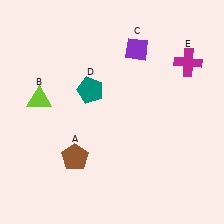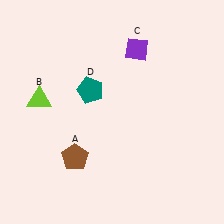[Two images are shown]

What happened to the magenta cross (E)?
The magenta cross (E) was removed in Image 2. It was in the top-right area of Image 1.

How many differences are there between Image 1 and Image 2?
There is 1 difference between the two images.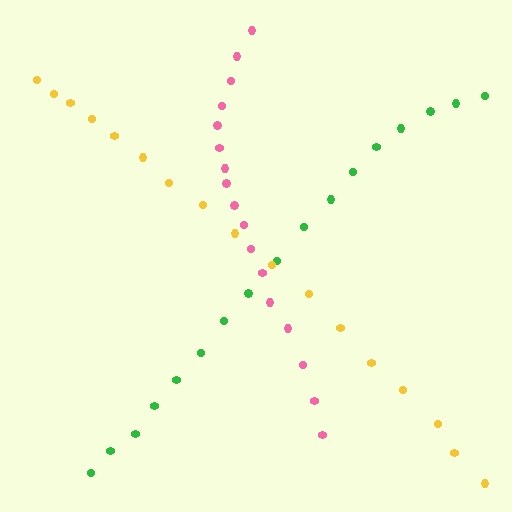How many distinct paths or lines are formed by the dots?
There are 3 distinct paths.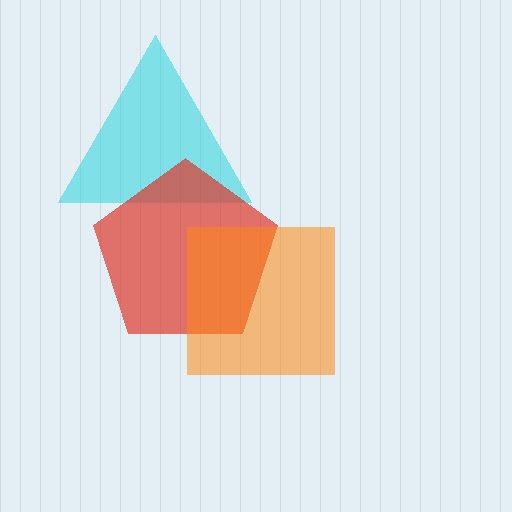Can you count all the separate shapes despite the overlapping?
Yes, there are 3 separate shapes.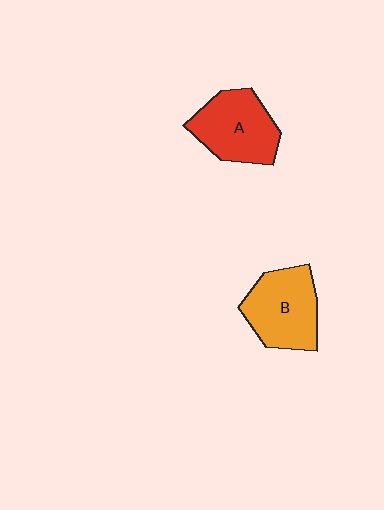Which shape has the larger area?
Shape B (orange).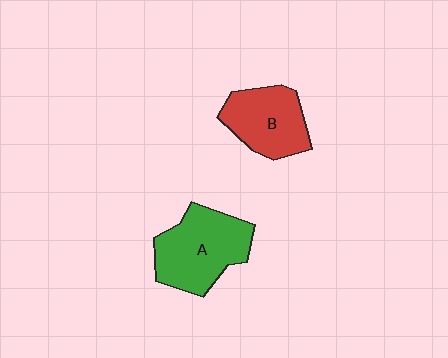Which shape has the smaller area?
Shape B (red).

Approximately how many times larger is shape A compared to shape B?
Approximately 1.3 times.